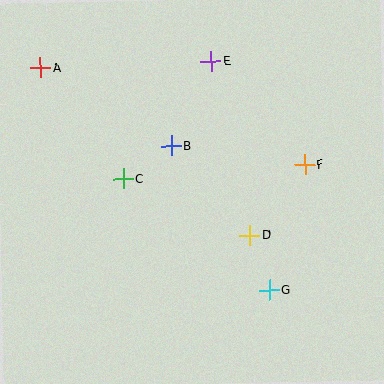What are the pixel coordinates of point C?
Point C is at (123, 179).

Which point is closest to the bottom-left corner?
Point C is closest to the bottom-left corner.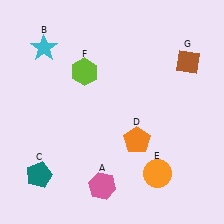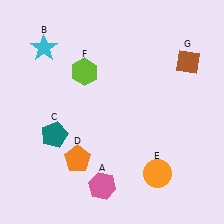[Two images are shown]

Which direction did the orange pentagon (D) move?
The orange pentagon (D) moved left.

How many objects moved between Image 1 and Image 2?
2 objects moved between the two images.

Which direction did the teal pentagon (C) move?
The teal pentagon (C) moved up.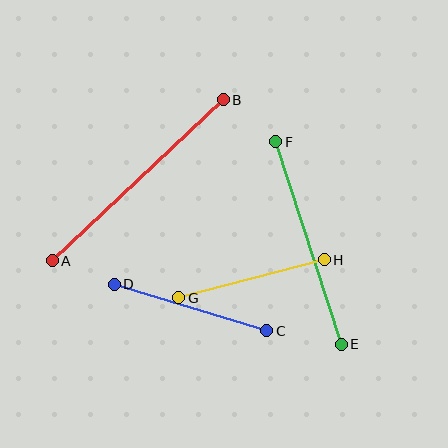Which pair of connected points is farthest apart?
Points A and B are farthest apart.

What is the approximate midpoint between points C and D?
The midpoint is at approximately (191, 308) pixels.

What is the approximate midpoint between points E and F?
The midpoint is at approximately (308, 243) pixels.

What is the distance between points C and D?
The distance is approximately 160 pixels.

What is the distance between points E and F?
The distance is approximately 213 pixels.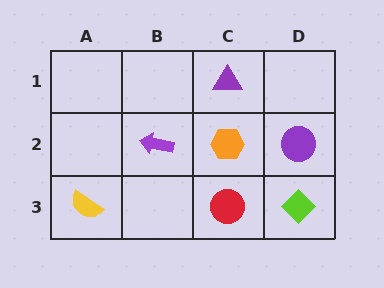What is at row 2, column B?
A purple arrow.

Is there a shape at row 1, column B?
No, that cell is empty.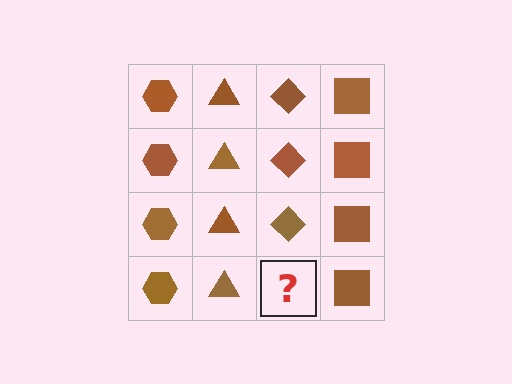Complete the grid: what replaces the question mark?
The question mark should be replaced with a brown diamond.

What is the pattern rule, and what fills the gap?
The rule is that each column has a consistent shape. The gap should be filled with a brown diamond.